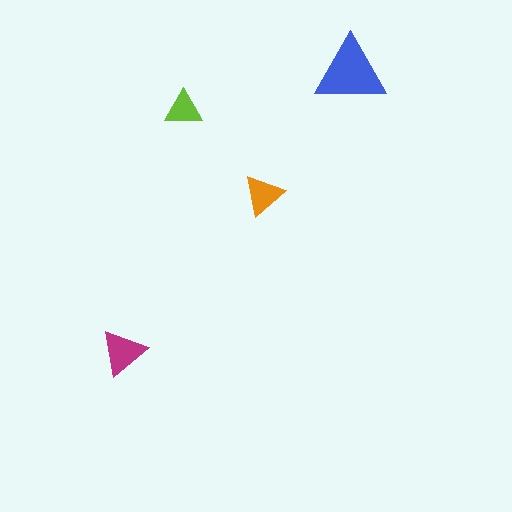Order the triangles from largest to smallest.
the blue one, the magenta one, the orange one, the lime one.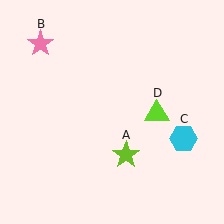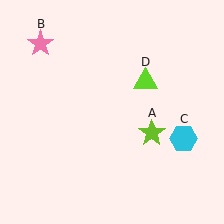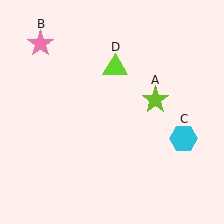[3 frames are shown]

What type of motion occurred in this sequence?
The lime star (object A), lime triangle (object D) rotated counterclockwise around the center of the scene.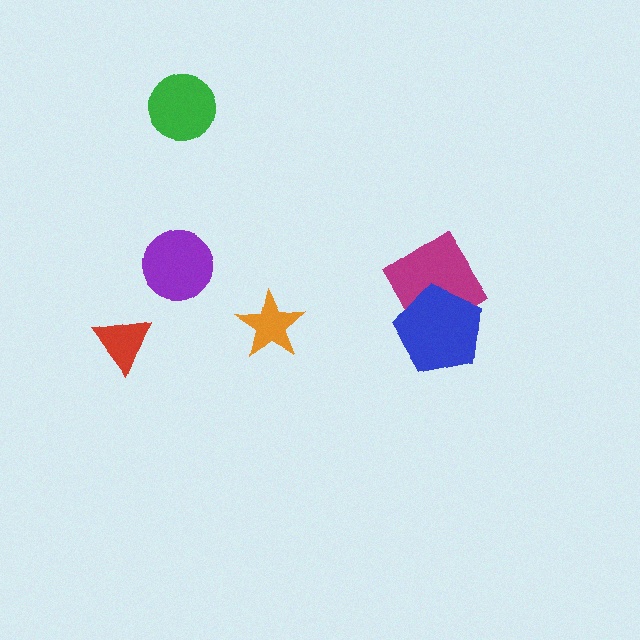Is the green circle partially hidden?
No, no other shape covers it.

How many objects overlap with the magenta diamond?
1 object overlaps with the magenta diamond.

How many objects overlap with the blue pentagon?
1 object overlaps with the blue pentagon.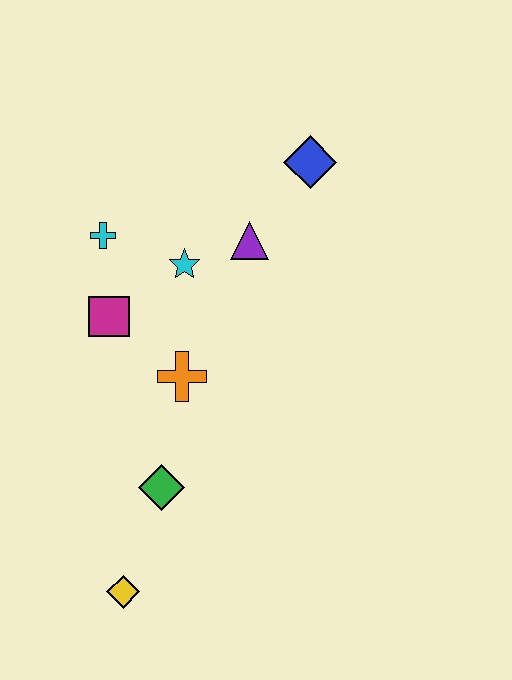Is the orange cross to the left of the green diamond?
No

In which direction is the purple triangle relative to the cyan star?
The purple triangle is to the right of the cyan star.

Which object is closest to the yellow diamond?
The green diamond is closest to the yellow diamond.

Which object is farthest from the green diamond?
The blue diamond is farthest from the green diamond.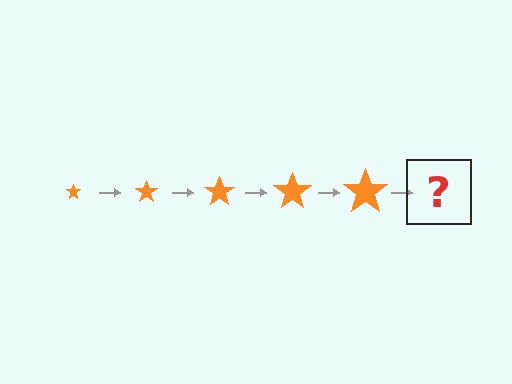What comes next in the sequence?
The next element should be an orange star, larger than the previous one.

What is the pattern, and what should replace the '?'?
The pattern is that the star gets progressively larger each step. The '?' should be an orange star, larger than the previous one.